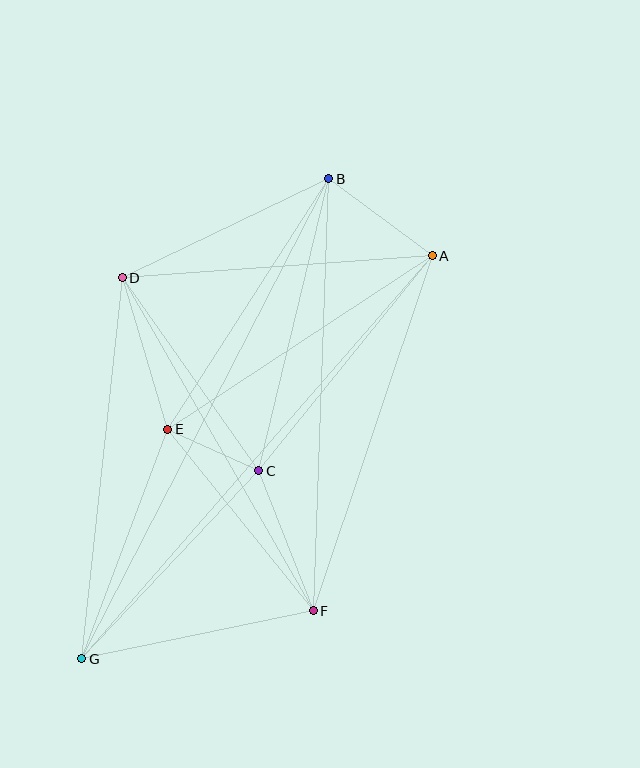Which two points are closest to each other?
Points C and E are closest to each other.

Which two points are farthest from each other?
Points B and G are farthest from each other.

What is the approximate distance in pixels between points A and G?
The distance between A and G is approximately 534 pixels.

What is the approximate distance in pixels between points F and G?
The distance between F and G is approximately 236 pixels.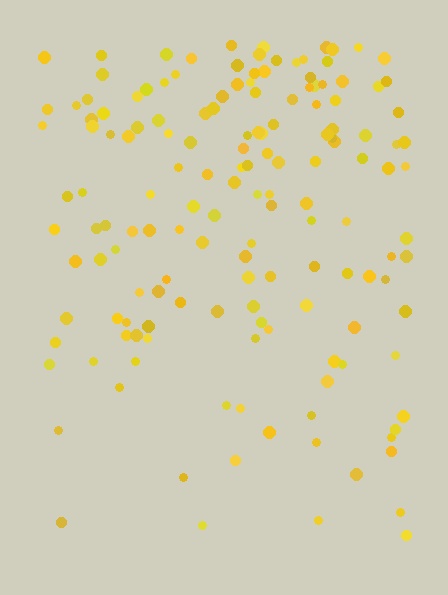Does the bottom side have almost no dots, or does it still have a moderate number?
Still a moderate number, just noticeably fewer than the top.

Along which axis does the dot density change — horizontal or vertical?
Vertical.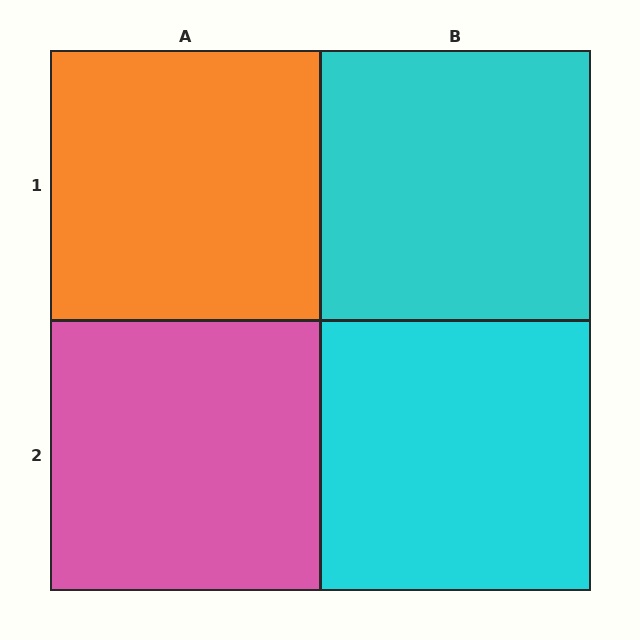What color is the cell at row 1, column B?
Cyan.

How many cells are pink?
1 cell is pink.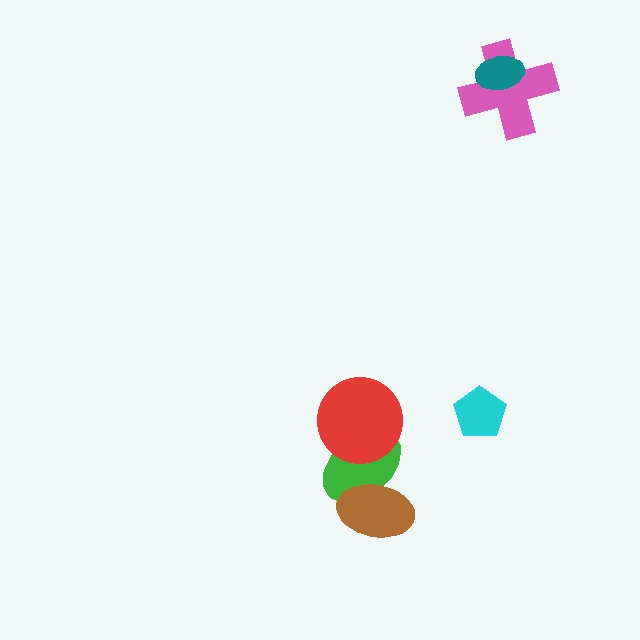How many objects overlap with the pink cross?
1 object overlaps with the pink cross.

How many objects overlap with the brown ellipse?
1 object overlaps with the brown ellipse.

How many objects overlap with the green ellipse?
2 objects overlap with the green ellipse.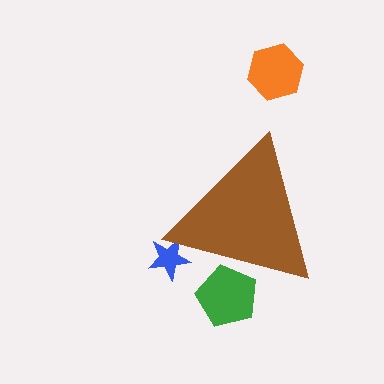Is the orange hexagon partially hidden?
No, the orange hexagon is fully visible.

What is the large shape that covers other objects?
A brown triangle.